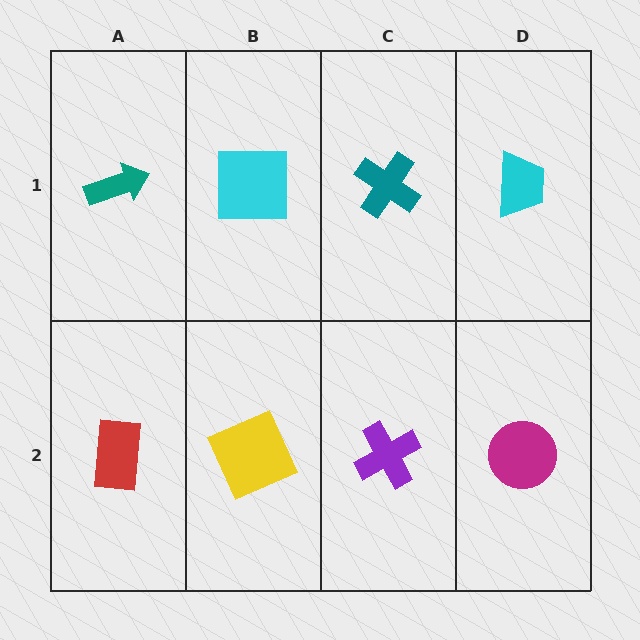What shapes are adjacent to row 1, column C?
A purple cross (row 2, column C), a cyan square (row 1, column B), a cyan trapezoid (row 1, column D).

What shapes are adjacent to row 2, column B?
A cyan square (row 1, column B), a red rectangle (row 2, column A), a purple cross (row 2, column C).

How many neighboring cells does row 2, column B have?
3.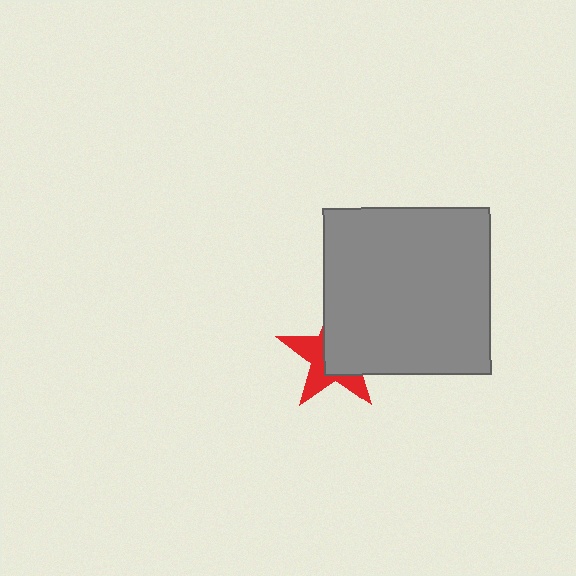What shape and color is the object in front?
The object in front is a gray square.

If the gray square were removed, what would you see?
You would see the complete red star.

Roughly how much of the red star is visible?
About half of it is visible (roughly 46%).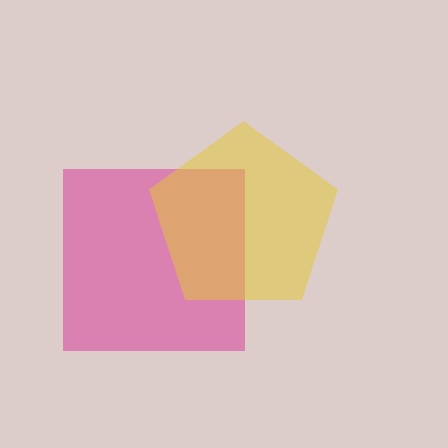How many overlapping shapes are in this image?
There are 2 overlapping shapes in the image.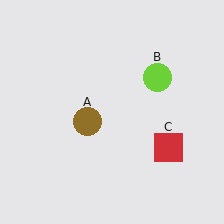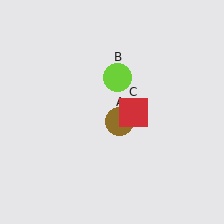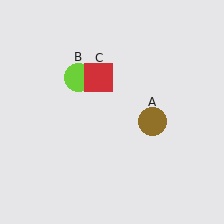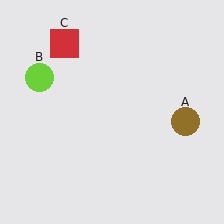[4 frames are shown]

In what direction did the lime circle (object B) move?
The lime circle (object B) moved left.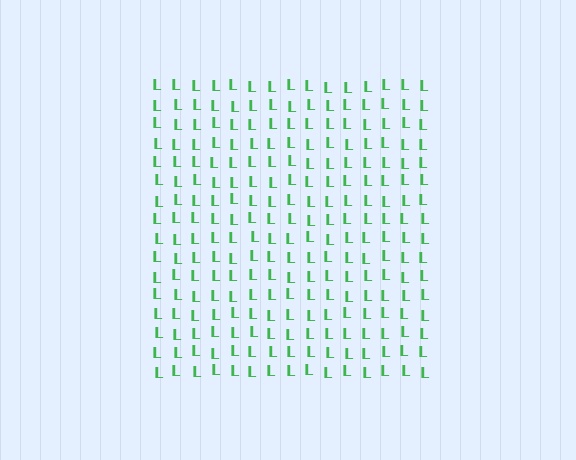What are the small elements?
The small elements are letter L's.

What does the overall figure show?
The overall figure shows a square.